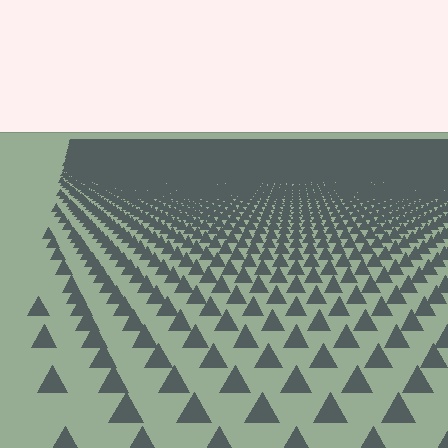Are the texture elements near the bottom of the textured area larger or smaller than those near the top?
Larger. Near the bottom, elements are closer to the viewer and appear at a bigger on-screen size.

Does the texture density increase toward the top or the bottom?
Density increases toward the top.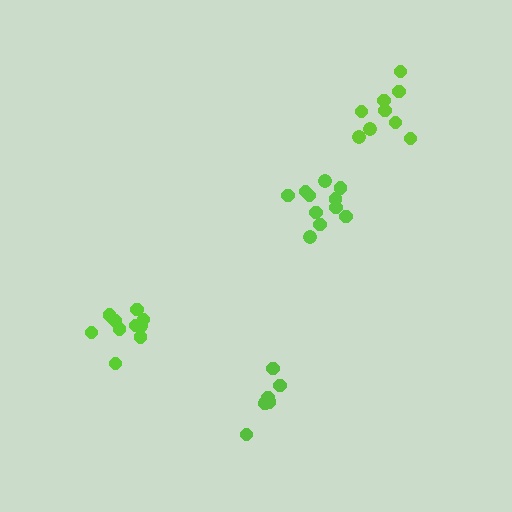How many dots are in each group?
Group 1: 7 dots, Group 2: 11 dots, Group 3: 10 dots, Group 4: 9 dots (37 total).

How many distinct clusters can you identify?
There are 4 distinct clusters.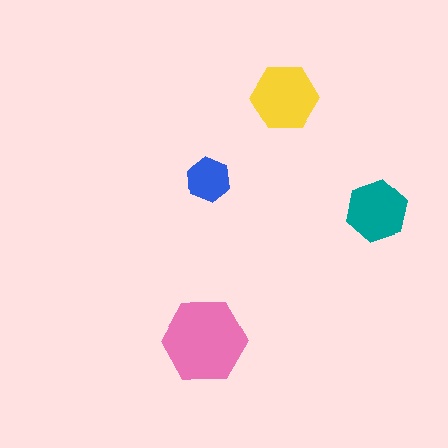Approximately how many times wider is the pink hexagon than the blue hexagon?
About 2 times wider.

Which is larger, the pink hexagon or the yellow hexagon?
The pink one.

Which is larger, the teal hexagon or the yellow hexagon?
The yellow one.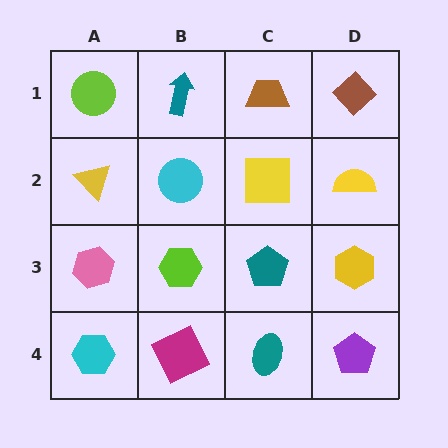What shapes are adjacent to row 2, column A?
A lime circle (row 1, column A), a pink hexagon (row 3, column A), a cyan circle (row 2, column B).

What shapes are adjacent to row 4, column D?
A yellow hexagon (row 3, column D), a teal ellipse (row 4, column C).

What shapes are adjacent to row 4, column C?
A teal pentagon (row 3, column C), a magenta square (row 4, column B), a purple pentagon (row 4, column D).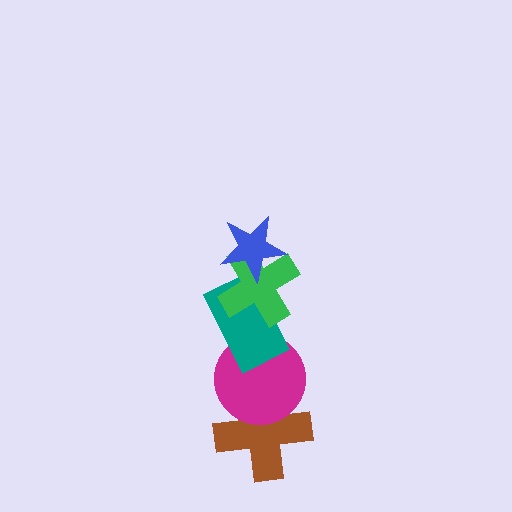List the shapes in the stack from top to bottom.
From top to bottom: the blue star, the green cross, the teal rectangle, the magenta circle, the brown cross.